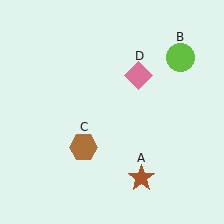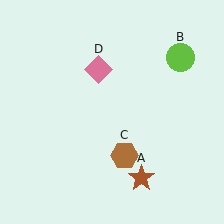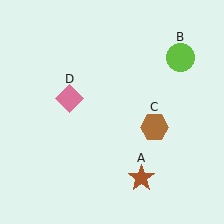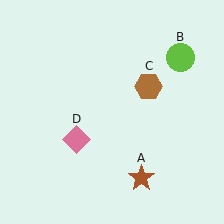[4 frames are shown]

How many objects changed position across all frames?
2 objects changed position: brown hexagon (object C), pink diamond (object D).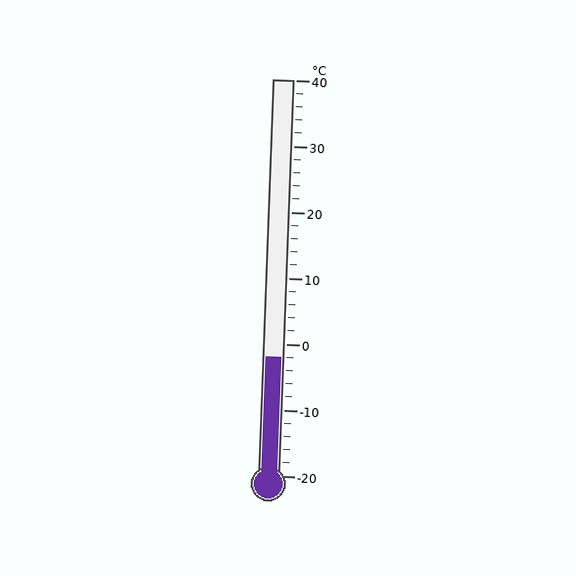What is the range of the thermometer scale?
The thermometer scale ranges from -20°C to 40°C.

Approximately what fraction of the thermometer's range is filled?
The thermometer is filled to approximately 30% of its range.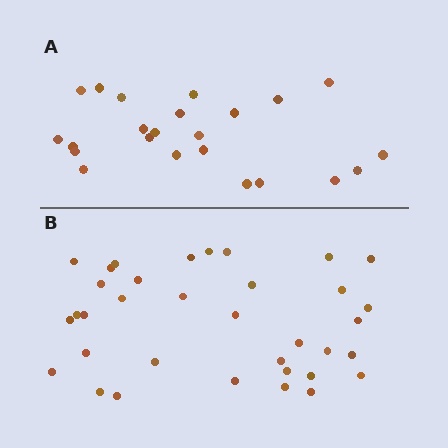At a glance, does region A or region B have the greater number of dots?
Region B (the bottom region) has more dots.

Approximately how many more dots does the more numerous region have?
Region B has roughly 12 or so more dots than region A.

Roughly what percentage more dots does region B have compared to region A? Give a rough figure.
About 50% more.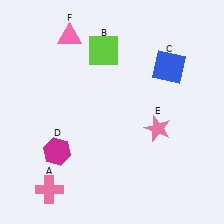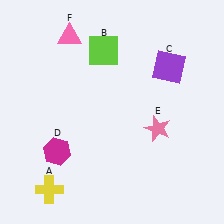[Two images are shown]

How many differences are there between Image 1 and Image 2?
There are 2 differences between the two images.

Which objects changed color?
A changed from pink to yellow. C changed from blue to purple.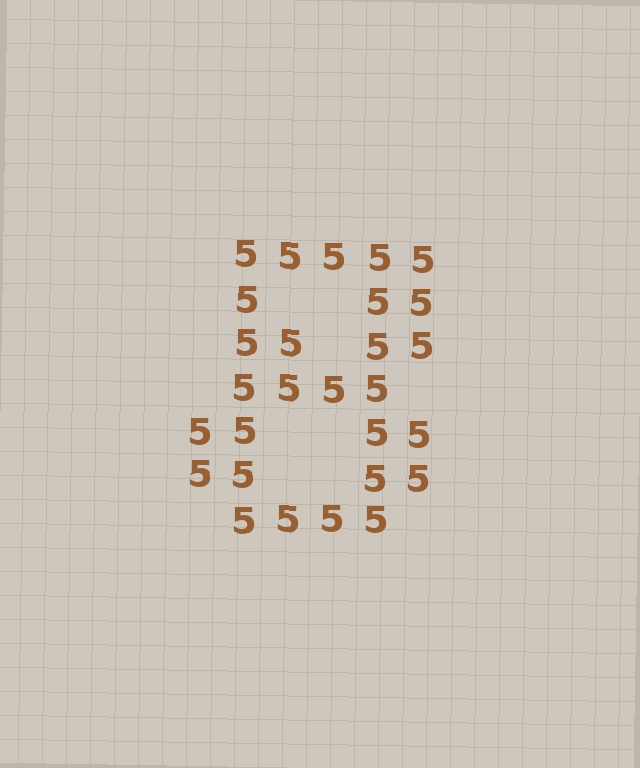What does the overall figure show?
The overall figure shows the digit 8.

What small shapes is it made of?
It is made of small digit 5's.